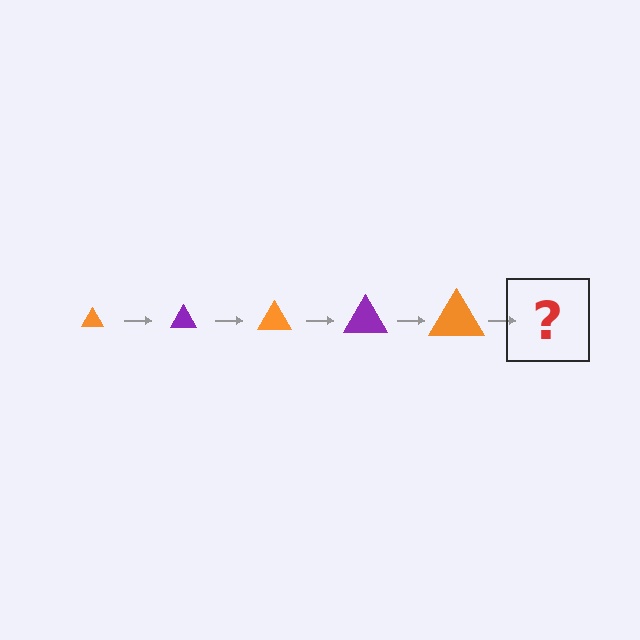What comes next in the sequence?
The next element should be a purple triangle, larger than the previous one.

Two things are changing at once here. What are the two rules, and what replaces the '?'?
The two rules are that the triangle grows larger each step and the color cycles through orange and purple. The '?' should be a purple triangle, larger than the previous one.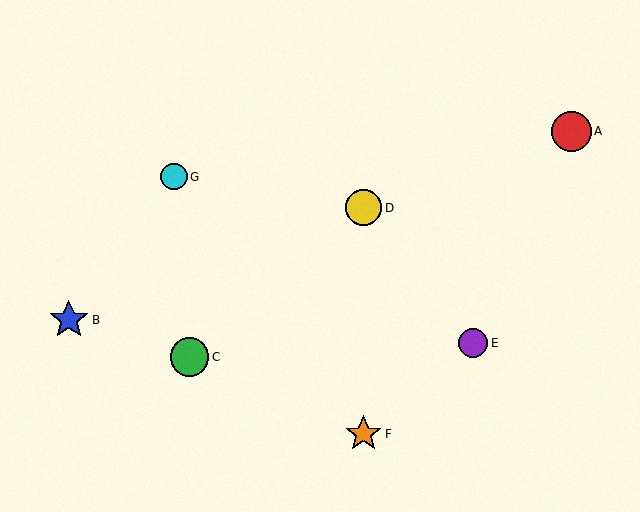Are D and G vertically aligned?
No, D is at x≈364 and G is at x≈174.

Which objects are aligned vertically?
Objects D, F are aligned vertically.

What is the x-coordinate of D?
Object D is at x≈364.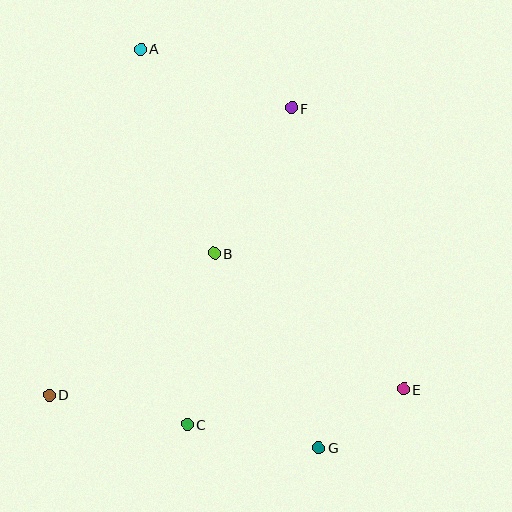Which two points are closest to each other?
Points E and G are closest to each other.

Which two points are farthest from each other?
Points A and G are farthest from each other.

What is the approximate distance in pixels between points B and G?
The distance between B and G is approximately 221 pixels.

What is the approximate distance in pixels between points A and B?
The distance between A and B is approximately 217 pixels.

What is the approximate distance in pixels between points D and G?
The distance between D and G is approximately 275 pixels.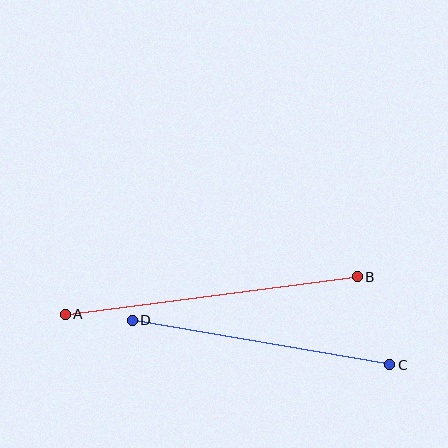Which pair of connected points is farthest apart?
Points A and B are farthest apart.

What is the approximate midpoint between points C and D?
The midpoint is at approximately (261, 343) pixels.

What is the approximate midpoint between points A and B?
The midpoint is at approximately (211, 296) pixels.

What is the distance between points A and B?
The distance is approximately 294 pixels.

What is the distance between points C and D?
The distance is approximately 262 pixels.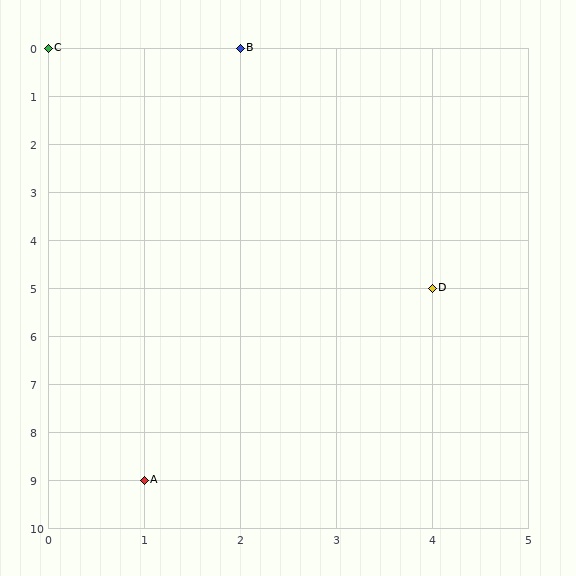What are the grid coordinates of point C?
Point C is at grid coordinates (0, 0).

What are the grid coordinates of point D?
Point D is at grid coordinates (4, 5).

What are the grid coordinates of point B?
Point B is at grid coordinates (2, 0).